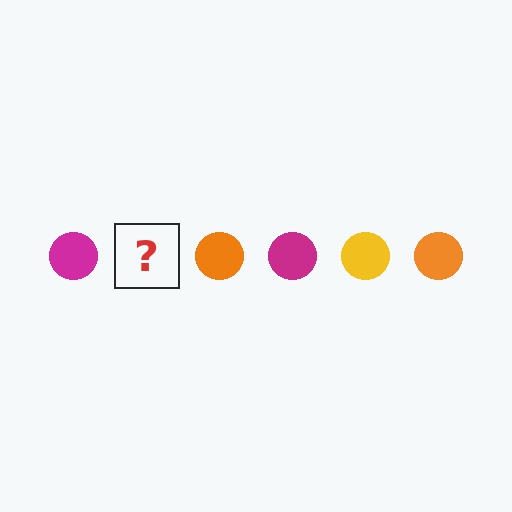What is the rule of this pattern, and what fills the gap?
The rule is that the pattern cycles through magenta, yellow, orange circles. The gap should be filled with a yellow circle.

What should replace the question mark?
The question mark should be replaced with a yellow circle.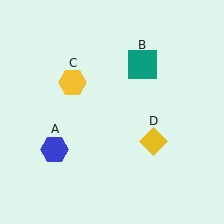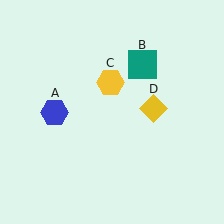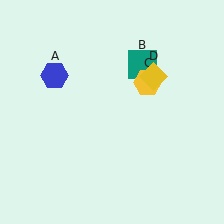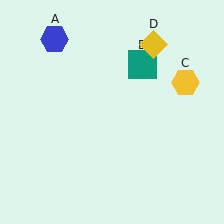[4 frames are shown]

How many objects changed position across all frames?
3 objects changed position: blue hexagon (object A), yellow hexagon (object C), yellow diamond (object D).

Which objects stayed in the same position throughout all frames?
Teal square (object B) remained stationary.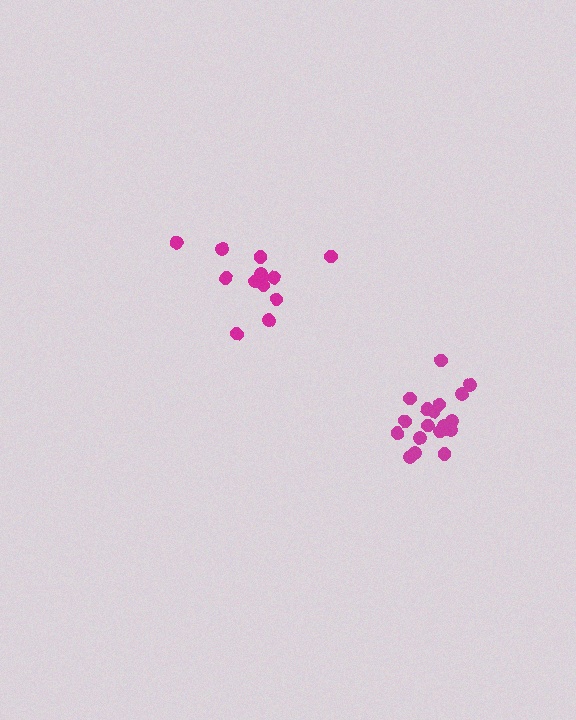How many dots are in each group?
Group 1: 13 dots, Group 2: 19 dots (32 total).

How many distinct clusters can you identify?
There are 2 distinct clusters.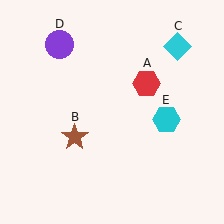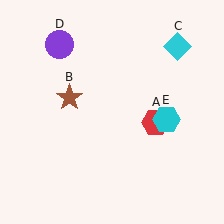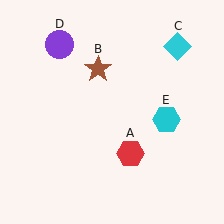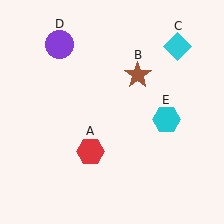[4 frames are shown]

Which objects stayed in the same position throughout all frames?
Cyan diamond (object C) and purple circle (object D) and cyan hexagon (object E) remained stationary.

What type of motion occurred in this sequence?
The red hexagon (object A), brown star (object B) rotated clockwise around the center of the scene.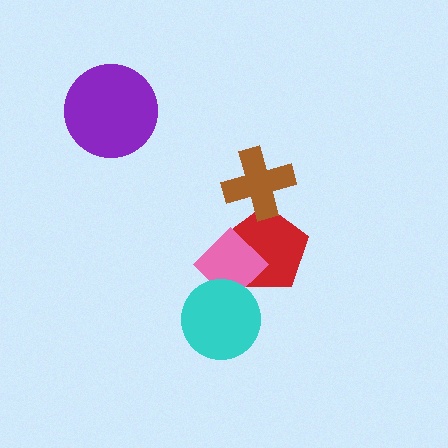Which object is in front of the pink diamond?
The cyan circle is in front of the pink diamond.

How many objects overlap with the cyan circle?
1 object overlaps with the cyan circle.